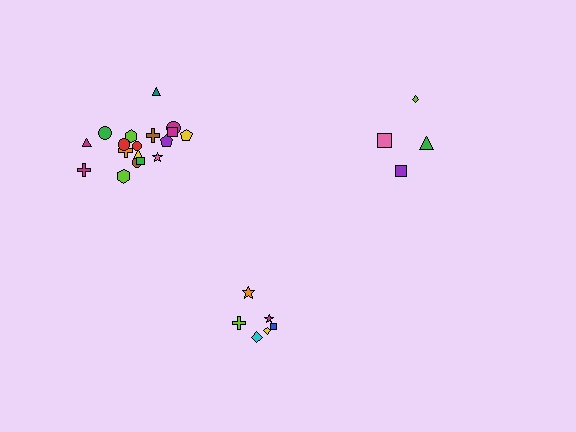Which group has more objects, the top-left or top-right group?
The top-left group.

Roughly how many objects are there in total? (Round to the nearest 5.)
Roughly 30 objects in total.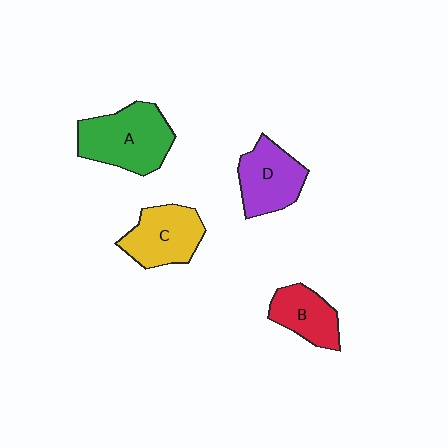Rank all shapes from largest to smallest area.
From largest to smallest: A (green), C (yellow), D (purple), B (red).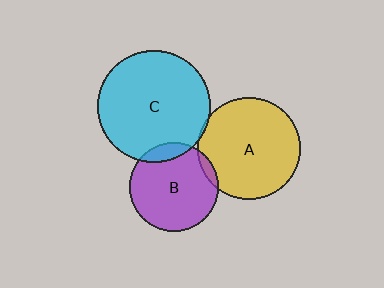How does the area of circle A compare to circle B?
Approximately 1.3 times.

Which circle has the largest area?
Circle C (cyan).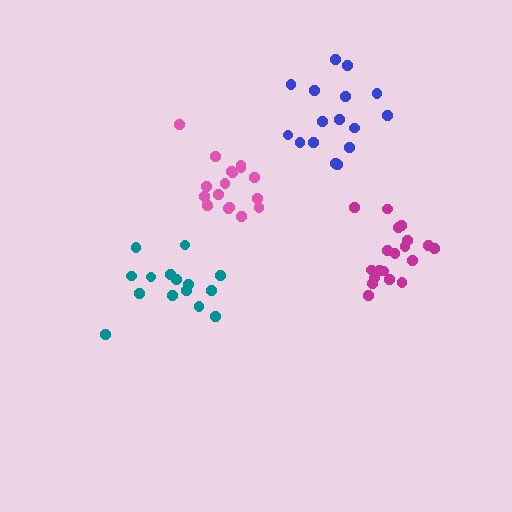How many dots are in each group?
Group 1: 16 dots, Group 2: 16 dots, Group 3: 19 dots, Group 4: 17 dots (68 total).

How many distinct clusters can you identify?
There are 4 distinct clusters.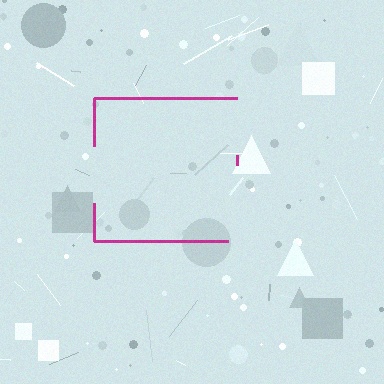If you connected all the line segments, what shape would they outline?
They would outline a square.